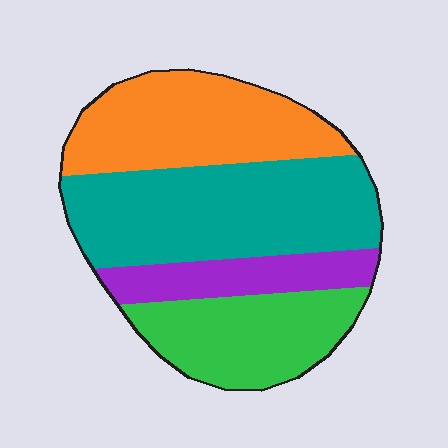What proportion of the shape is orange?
Orange covers about 25% of the shape.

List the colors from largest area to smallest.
From largest to smallest: teal, orange, green, purple.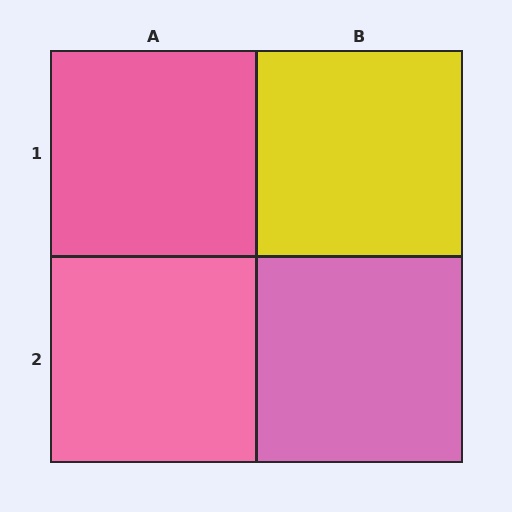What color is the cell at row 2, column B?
Pink.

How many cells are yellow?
1 cell is yellow.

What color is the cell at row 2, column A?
Pink.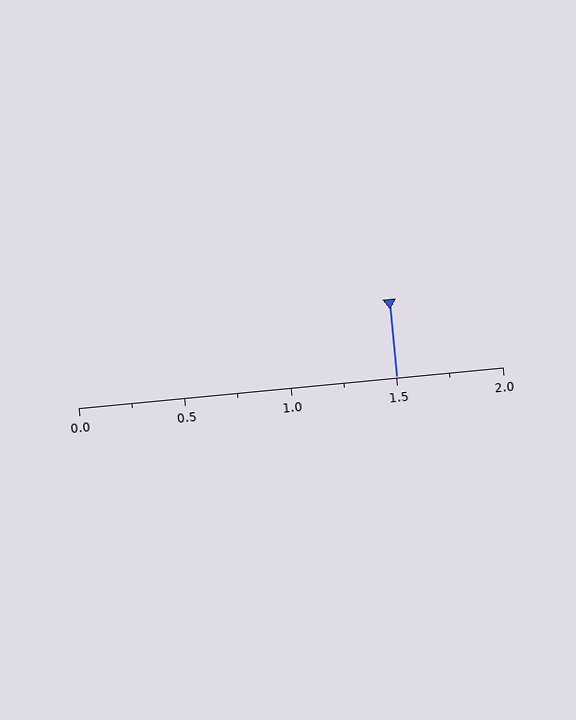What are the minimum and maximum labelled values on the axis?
The axis runs from 0.0 to 2.0.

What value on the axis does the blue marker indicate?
The marker indicates approximately 1.5.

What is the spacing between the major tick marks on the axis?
The major ticks are spaced 0.5 apart.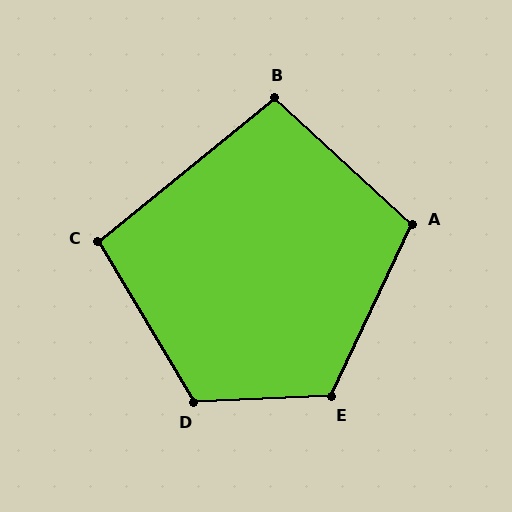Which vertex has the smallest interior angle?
C, at approximately 98 degrees.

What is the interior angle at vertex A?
Approximately 107 degrees (obtuse).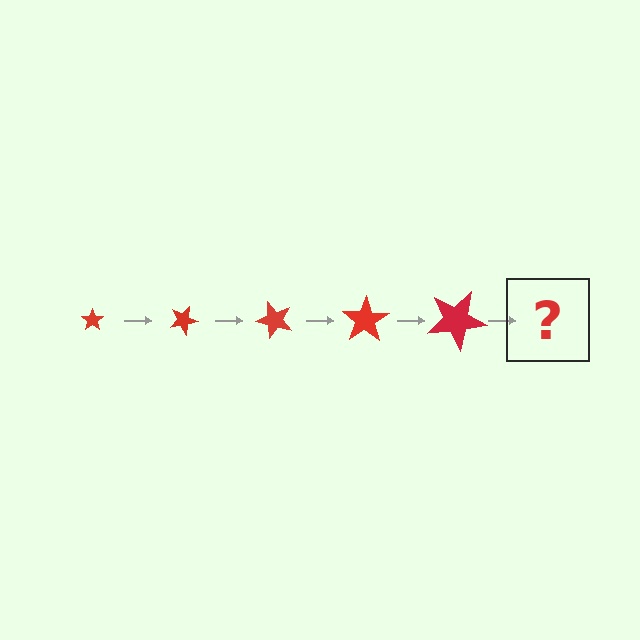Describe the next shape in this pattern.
It should be a star, larger than the previous one and rotated 125 degrees from the start.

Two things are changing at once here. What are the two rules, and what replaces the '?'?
The two rules are that the star grows larger each step and it rotates 25 degrees each step. The '?' should be a star, larger than the previous one and rotated 125 degrees from the start.